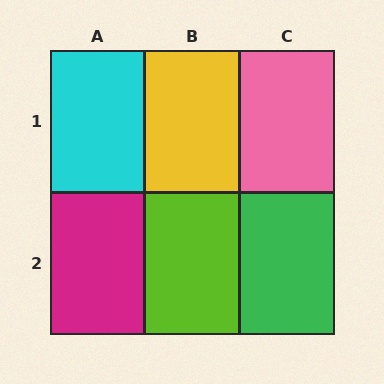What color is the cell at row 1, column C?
Pink.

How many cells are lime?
1 cell is lime.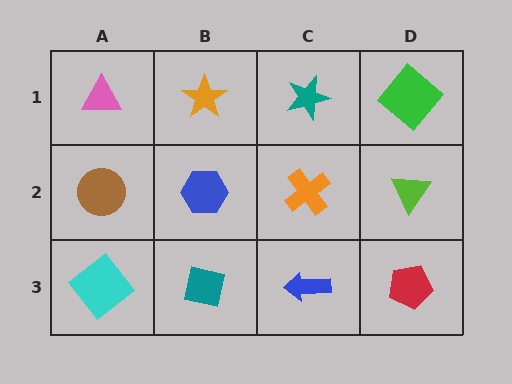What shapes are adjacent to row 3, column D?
A lime triangle (row 2, column D), a blue arrow (row 3, column C).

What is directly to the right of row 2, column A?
A blue hexagon.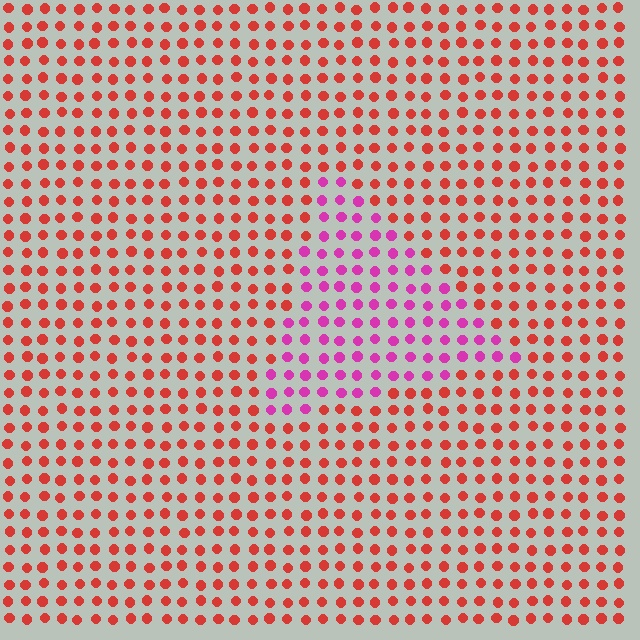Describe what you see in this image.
The image is filled with small red elements in a uniform arrangement. A triangle-shaped region is visible where the elements are tinted to a slightly different hue, forming a subtle color boundary.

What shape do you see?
I see a triangle.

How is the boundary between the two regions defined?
The boundary is defined purely by a slight shift in hue (about 48 degrees). Spacing, size, and orientation are identical on both sides.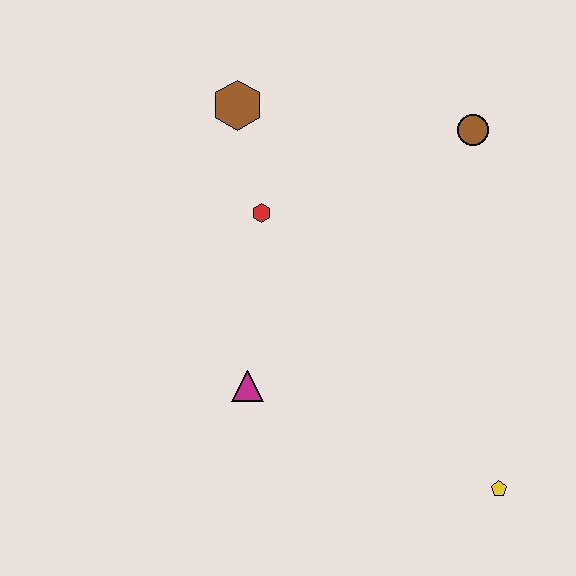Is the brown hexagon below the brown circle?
No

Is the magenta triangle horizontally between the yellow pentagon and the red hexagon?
No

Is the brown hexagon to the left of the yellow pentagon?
Yes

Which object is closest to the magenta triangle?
The red hexagon is closest to the magenta triangle.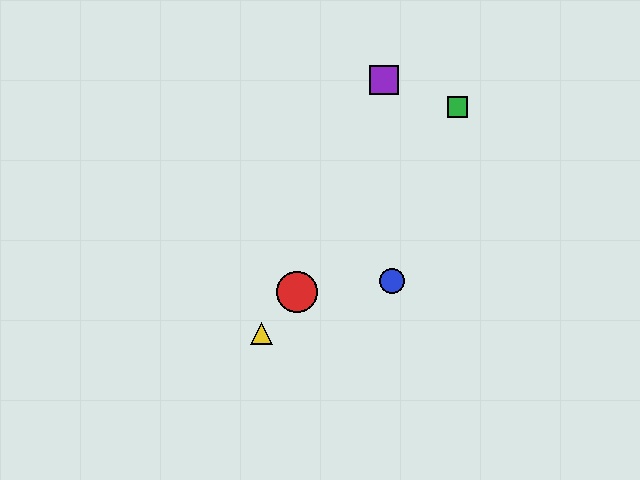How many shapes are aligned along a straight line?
3 shapes (the red circle, the green square, the yellow triangle) are aligned along a straight line.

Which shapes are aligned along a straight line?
The red circle, the green square, the yellow triangle are aligned along a straight line.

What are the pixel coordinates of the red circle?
The red circle is at (297, 292).